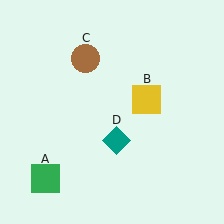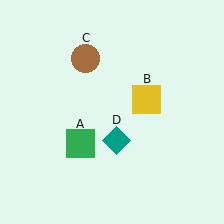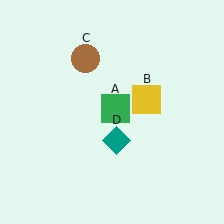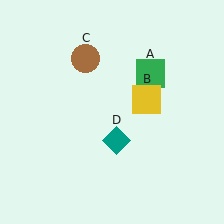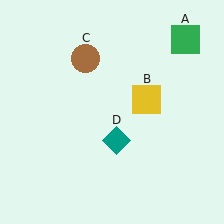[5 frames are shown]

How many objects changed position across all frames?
1 object changed position: green square (object A).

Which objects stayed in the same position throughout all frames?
Yellow square (object B) and brown circle (object C) and teal diamond (object D) remained stationary.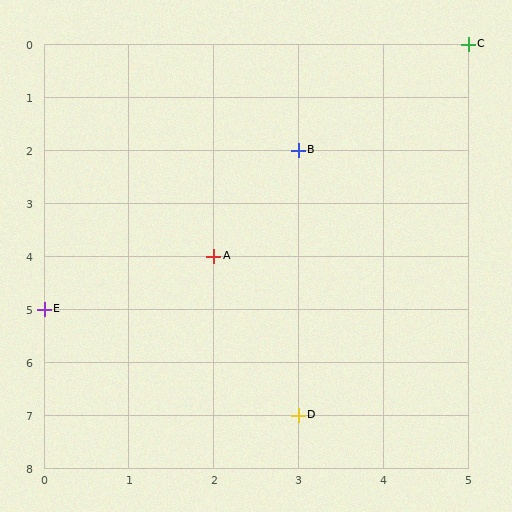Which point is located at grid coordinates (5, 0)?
Point C is at (5, 0).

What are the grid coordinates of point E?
Point E is at grid coordinates (0, 5).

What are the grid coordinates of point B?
Point B is at grid coordinates (3, 2).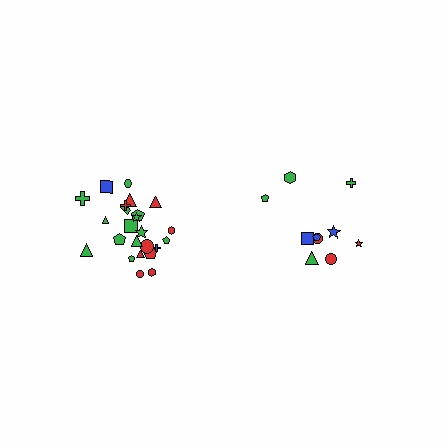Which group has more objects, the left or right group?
The left group.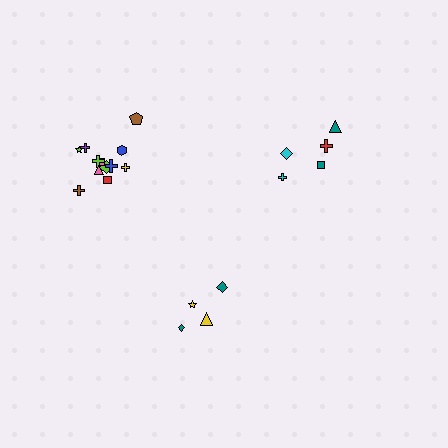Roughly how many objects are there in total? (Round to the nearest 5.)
Roughly 20 objects in total.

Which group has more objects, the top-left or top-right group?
The top-left group.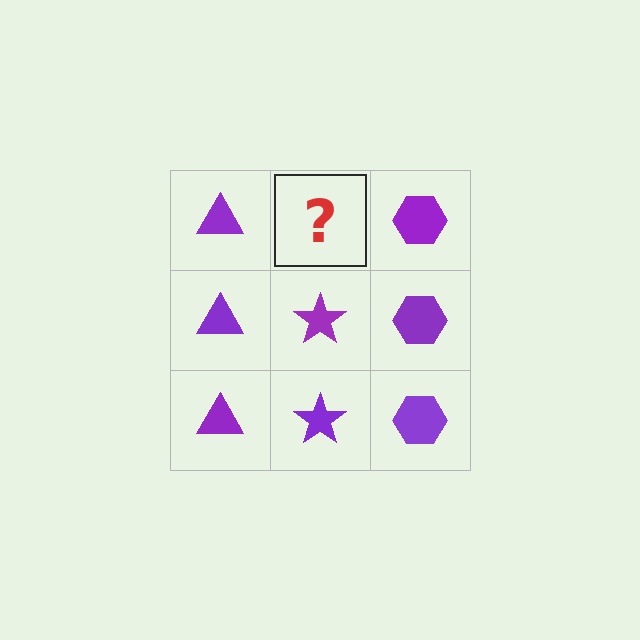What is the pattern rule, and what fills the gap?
The rule is that each column has a consistent shape. The gap should be filled with a purple star.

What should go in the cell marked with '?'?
The missing cell should contain a purple star.